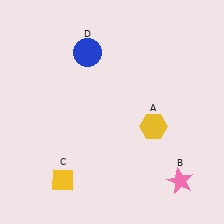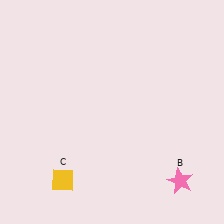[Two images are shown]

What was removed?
The yellow hexagon (A), the blue circle (D) were removed in Image 2.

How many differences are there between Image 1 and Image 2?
There are 2 differences between the two images.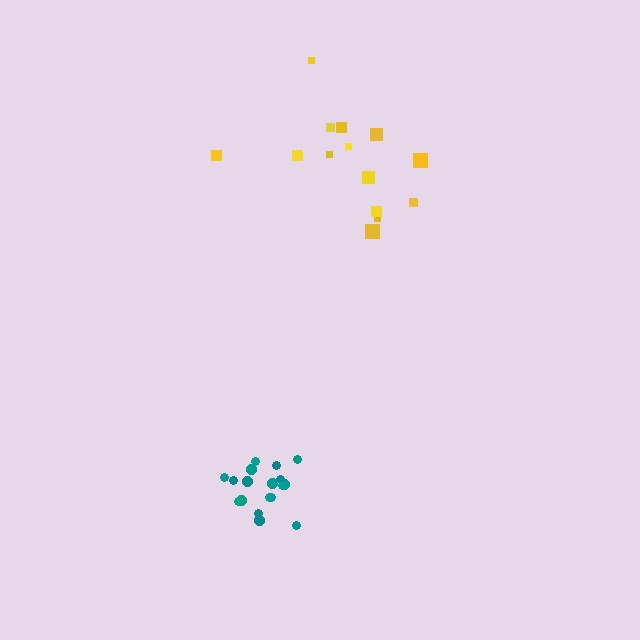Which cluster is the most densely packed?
Teal.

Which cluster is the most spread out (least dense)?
Yellow.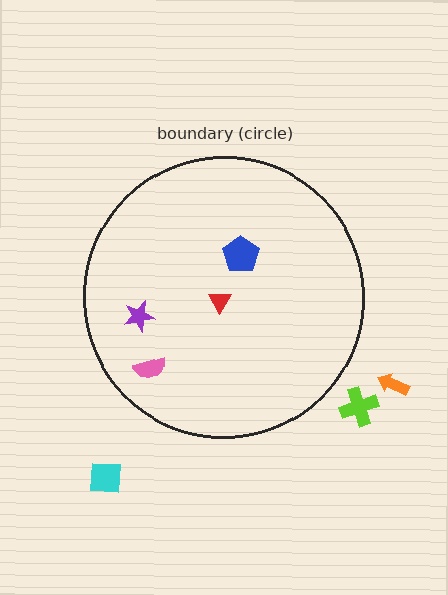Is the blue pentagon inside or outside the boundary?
Inside.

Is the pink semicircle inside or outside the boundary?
Inside.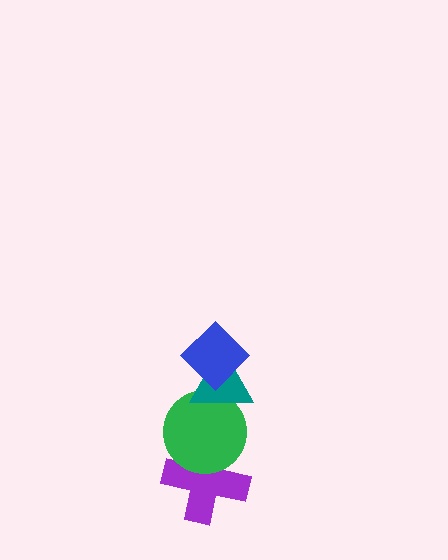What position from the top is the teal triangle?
The teal triangle is 2nd from the top.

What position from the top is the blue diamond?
The blue diamond is 1st from the top.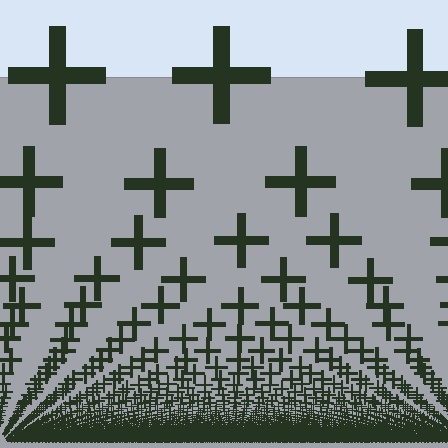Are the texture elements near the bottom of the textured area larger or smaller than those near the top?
Smaller. The gradient is inverted — elements near the bottom are smaller and denser.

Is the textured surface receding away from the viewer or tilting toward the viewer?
The surface appears to tilt toward the viewer. Texture elements get larger and sparser toward the top.